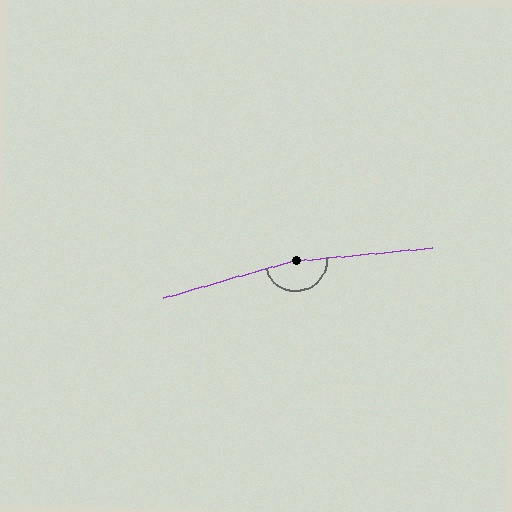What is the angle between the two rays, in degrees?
Approximately 169 degrees.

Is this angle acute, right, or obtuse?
It is obtuse.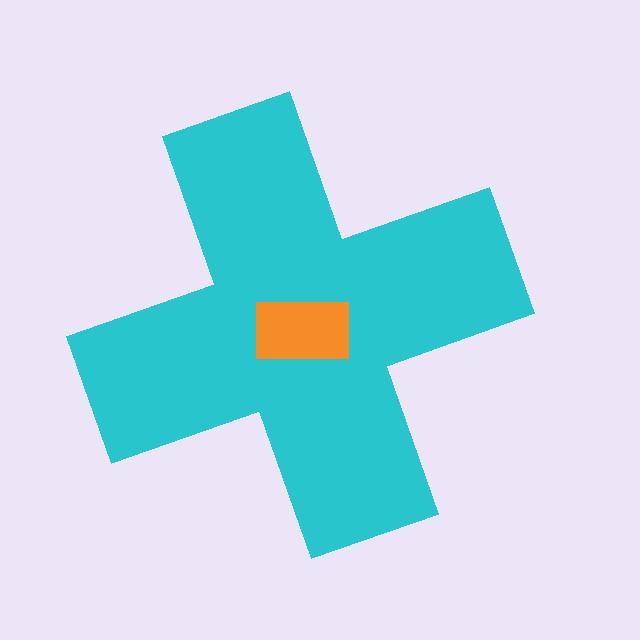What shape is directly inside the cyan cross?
The orange rectangle.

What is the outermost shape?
The cyan cross.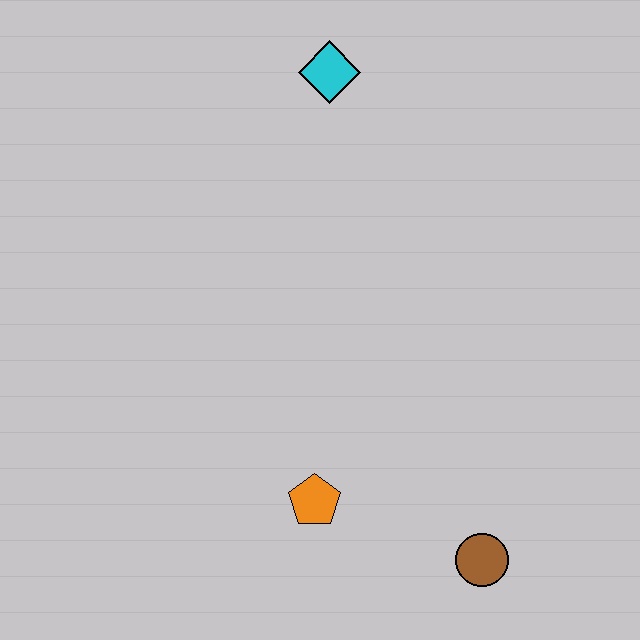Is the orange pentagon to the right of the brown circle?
No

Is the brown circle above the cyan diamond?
No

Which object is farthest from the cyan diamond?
The brown circle is farthest from the cyan diamond.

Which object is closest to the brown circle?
The orange pentagon is closest to the brown circle.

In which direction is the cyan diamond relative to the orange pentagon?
The cyan diamond is above the orange pentagon.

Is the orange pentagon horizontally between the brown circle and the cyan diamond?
No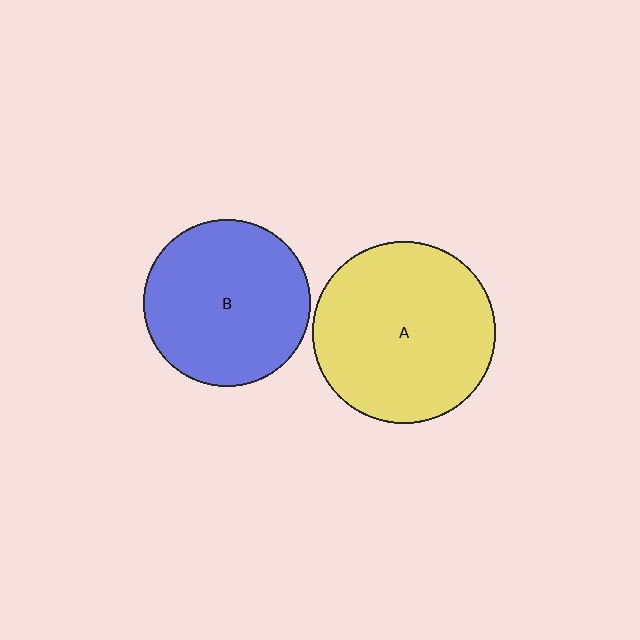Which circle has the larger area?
Circle A (yellow).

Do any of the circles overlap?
No, none of the circles overlap.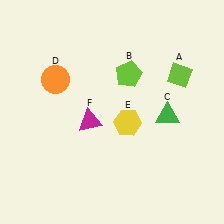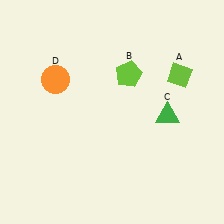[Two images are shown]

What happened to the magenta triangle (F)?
The magenta triangle (F) was removed in Image 2. It was in the bottom-left area of Image 1.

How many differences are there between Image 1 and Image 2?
There are 2 differences between the two images.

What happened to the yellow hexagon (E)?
The yellow hexagon (E) was removed in Image 2. It was in the bottom-right area of Image 1.